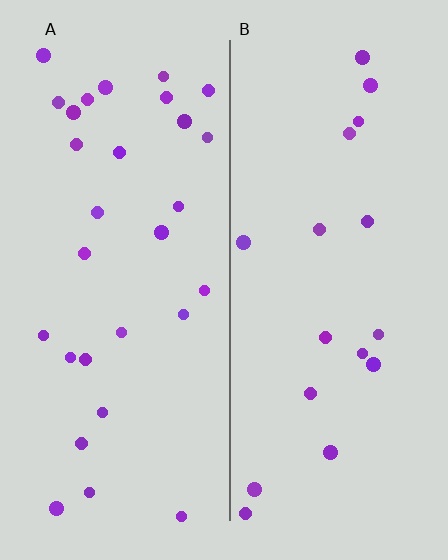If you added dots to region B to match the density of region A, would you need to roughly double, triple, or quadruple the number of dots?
Approximately double.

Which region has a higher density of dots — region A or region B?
A (the left).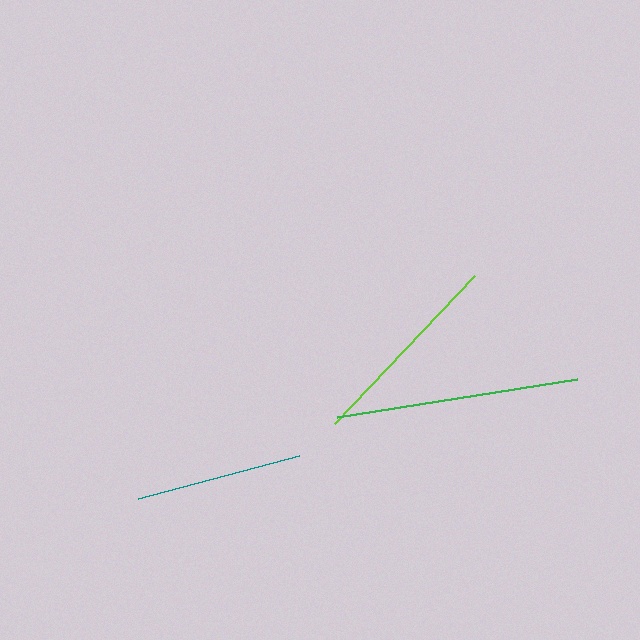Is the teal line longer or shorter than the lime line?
The lime line is longer than the teal line.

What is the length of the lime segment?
The lime segment is approximately 204 pixels long.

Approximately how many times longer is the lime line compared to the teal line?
The lime line is approximately 1.2 times the length of the teal line.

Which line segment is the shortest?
The teal line is the shortest at approximately 166 pixels.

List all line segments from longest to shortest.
From longest to shortest: green, lime, teal.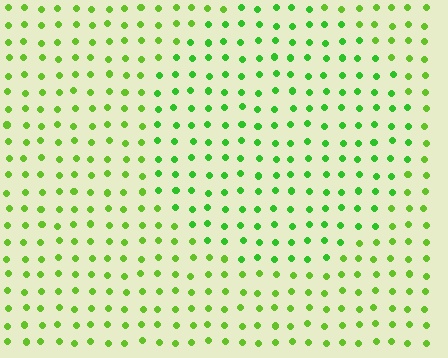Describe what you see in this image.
The image is filled with small lime elements in a uniform arrangement. A circle-shaped region is visible where the elements are tinted to a slightly different hue, forming a subtle color boundary.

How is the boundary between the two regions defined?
The boundary is defined purely by a slight shift in hue (about 21 degrees). Spacing, size, and orientation are identical on both sides.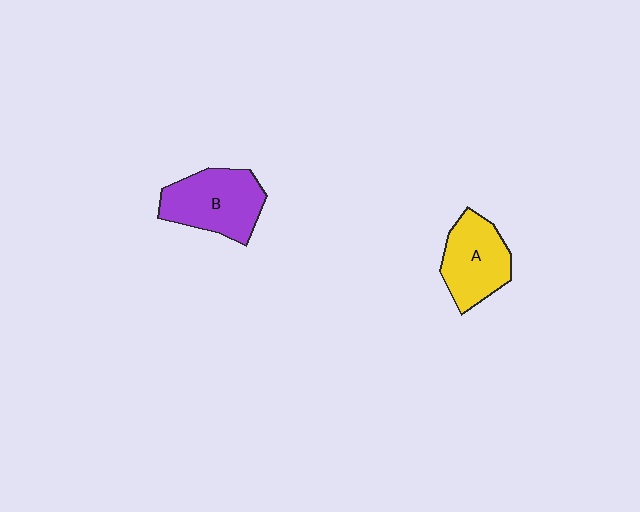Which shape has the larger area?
Shape B (purple).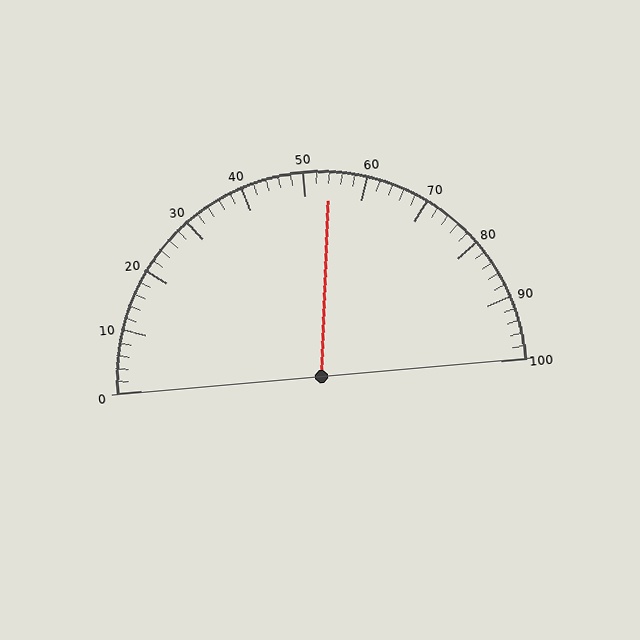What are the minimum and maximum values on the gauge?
The gauge ranges from 0 to 100.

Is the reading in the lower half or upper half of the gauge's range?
The reading is in the upper half of the range (0 to 100).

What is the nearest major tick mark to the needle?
The nearest major tick mark is 50.